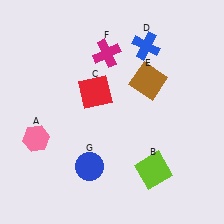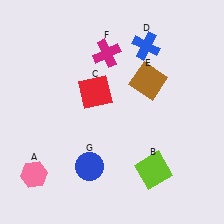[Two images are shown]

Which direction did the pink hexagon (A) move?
The pink hexagon (A) moved down.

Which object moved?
The pink hexagon (A) moved down.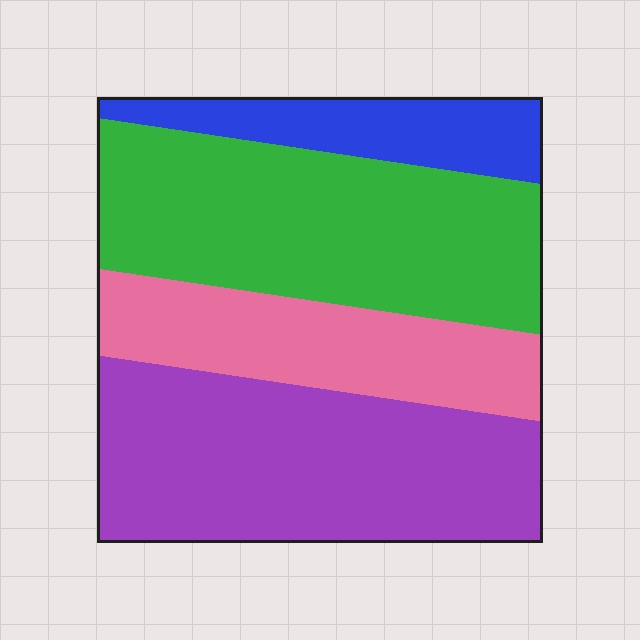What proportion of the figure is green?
Green covers 34% of the figure.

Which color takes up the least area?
Blue, at roughly 10%.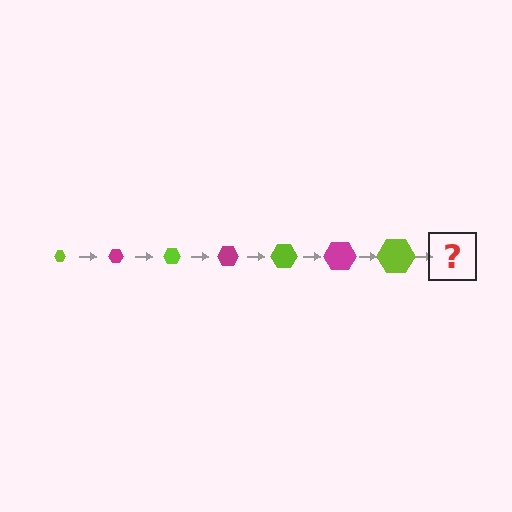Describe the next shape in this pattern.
It should be a magenta hexagon, larger than the previous one.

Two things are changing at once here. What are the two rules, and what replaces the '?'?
The two rules are that the hexagon grows larger each step and the color cycles through lime and magenta. The '?' should be a magenta hexagon, larger than the previous one.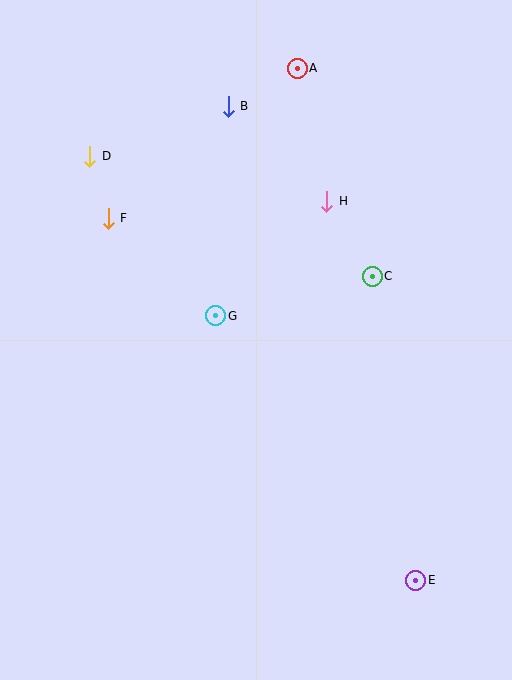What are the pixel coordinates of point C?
Point C is at (372, 276).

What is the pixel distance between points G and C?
The distance between G and C is 161 pixels.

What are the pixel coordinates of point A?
Point A is at (297, 68).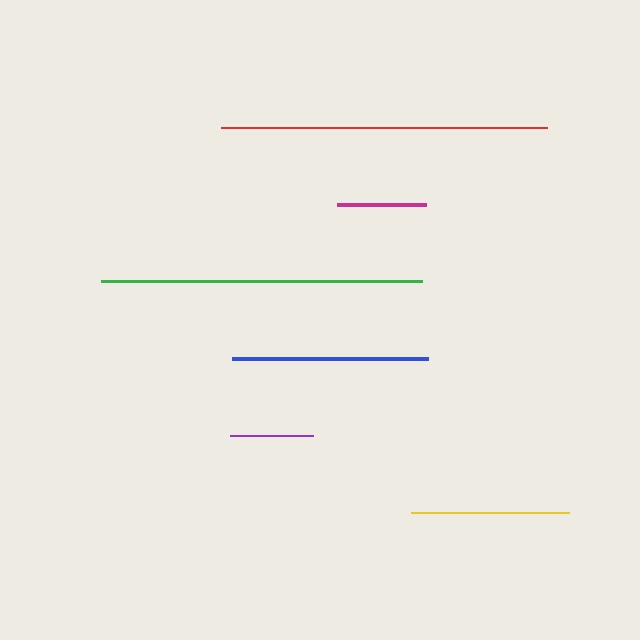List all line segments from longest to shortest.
From longest to shortest: red, green, blue, yellow, magenta, purple.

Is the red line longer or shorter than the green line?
The red line is longer than the green line.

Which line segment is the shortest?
The purple line is the shortest at approximately 83 pixels.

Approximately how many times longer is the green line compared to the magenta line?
The green line is approximately 3.6 times the length of the magenta line.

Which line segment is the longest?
The red line is the longest at approximately 326 pixels.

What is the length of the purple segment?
The purple segment is approximately 83 pixels long.